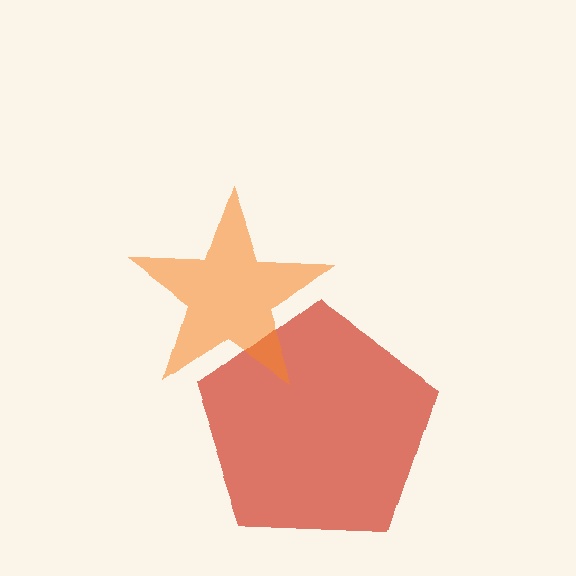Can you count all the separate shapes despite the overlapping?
Yes, there are 2 separate shapes.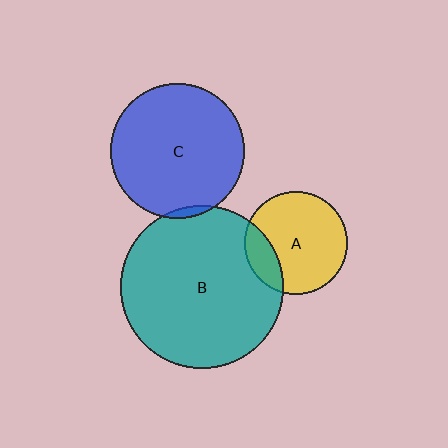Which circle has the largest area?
Circle B (teal).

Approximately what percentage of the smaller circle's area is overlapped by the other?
Approximately 5%.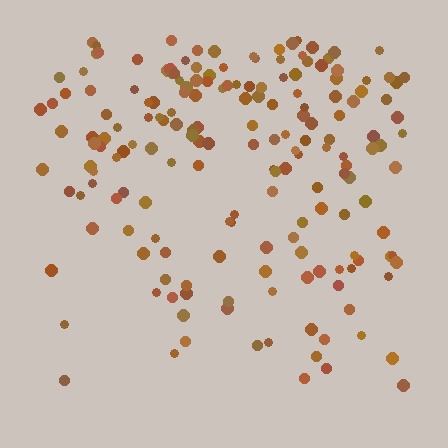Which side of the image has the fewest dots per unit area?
The bottom.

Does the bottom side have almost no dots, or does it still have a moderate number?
Still a moderate number, just noticeably fewer than the top.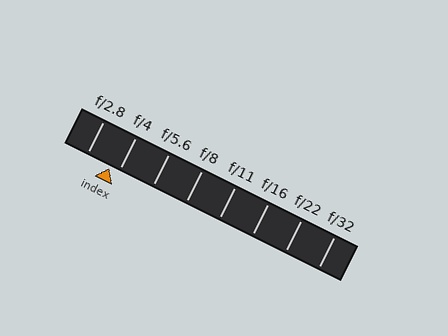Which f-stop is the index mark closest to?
The index mark is closest to f/4.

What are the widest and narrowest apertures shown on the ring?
The widest aperture shown is f/2.8 and the narrowest is f/32.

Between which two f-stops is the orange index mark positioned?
The index mark is between f/2.8 and f/4.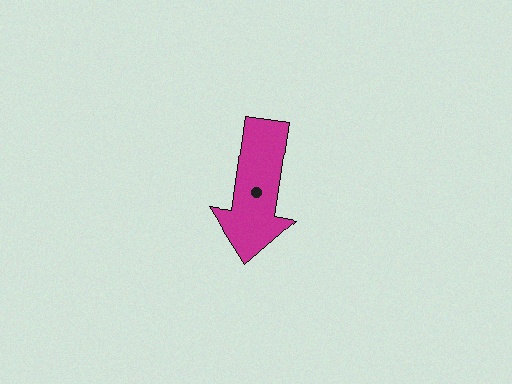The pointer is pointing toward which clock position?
Roughly 6 o'clock.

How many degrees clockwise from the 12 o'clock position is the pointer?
Approximately 188 degrees.